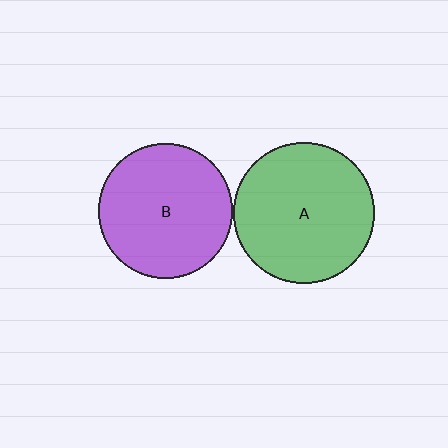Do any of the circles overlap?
No, none of the circles overlap.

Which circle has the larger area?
Circle A (green).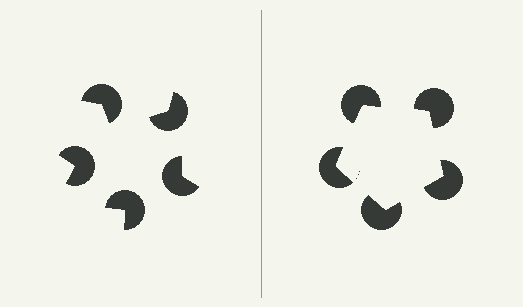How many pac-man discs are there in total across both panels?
10 — 5 on each side.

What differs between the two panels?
The pac-man discs are positioned identically on both sides; only the wedge orientations differ. On the right they align to a pentagon; on the left they are misaligned.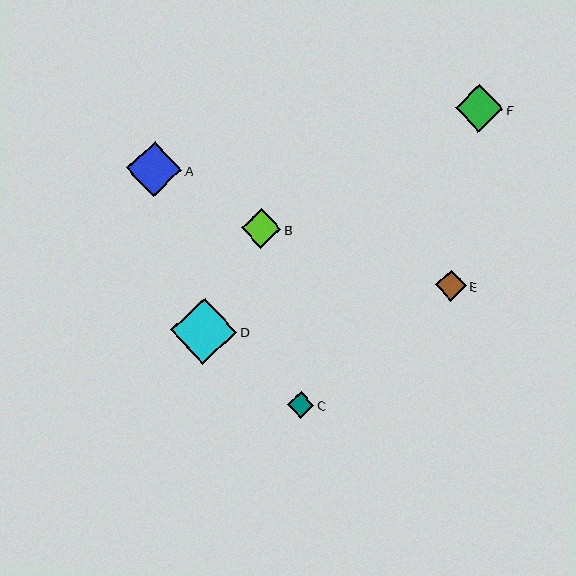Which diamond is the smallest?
Diamond C is the smallest with a size of approximately 27 pixels.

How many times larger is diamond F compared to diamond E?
Diamond F is approximately 1.5 times the size of diamond E.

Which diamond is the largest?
Diamond D is the largest with a size of approximately 67 pixels.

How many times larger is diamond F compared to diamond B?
Diamond F is approximately 1.2 times the size of diamond B.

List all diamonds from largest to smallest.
From largest to smallest: D, A, F, B, E, C.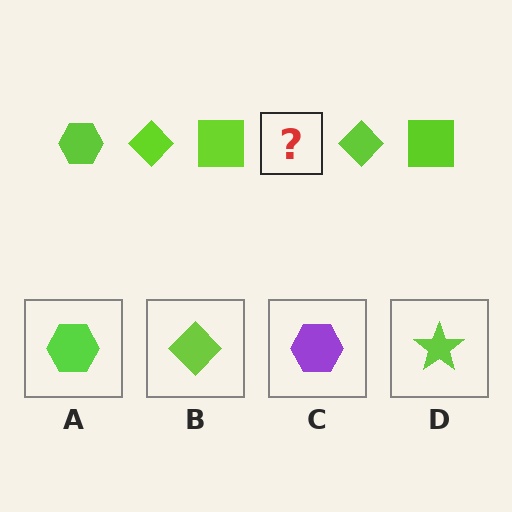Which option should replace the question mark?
Option A.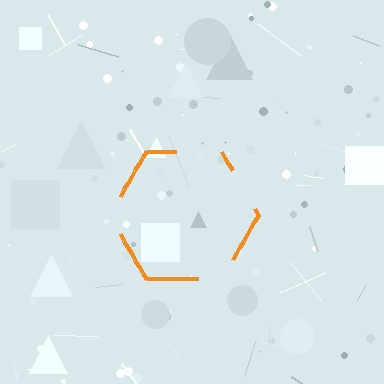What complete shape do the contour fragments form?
The contour fragments form a hexagon.